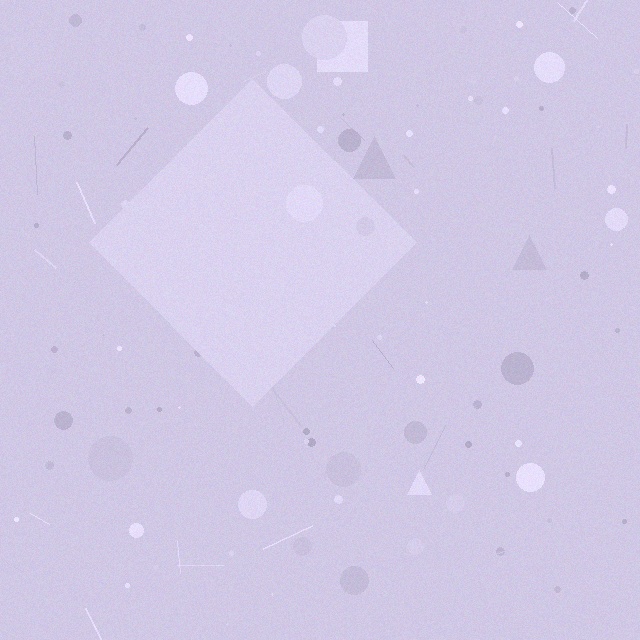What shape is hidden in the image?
A diamond is hidden in the image.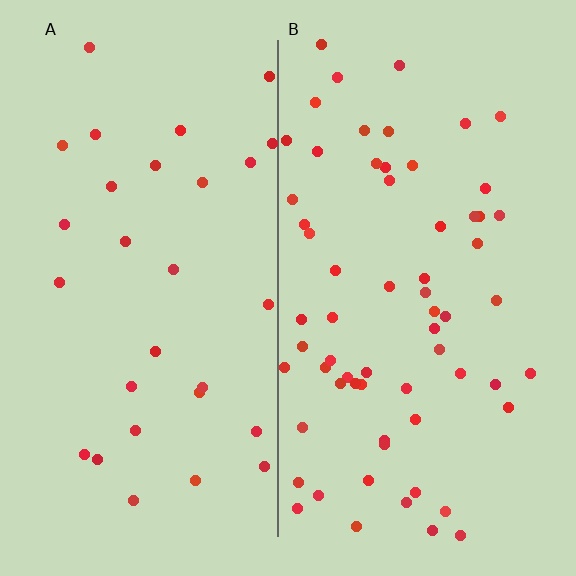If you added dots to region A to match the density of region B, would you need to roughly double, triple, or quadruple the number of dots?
Approximately double.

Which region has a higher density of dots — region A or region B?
B (the right).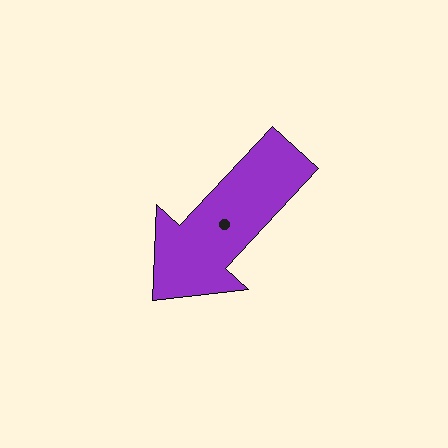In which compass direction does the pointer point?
Southwest.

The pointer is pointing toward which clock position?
Roughly 7 o'clock.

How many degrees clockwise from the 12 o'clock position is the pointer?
Approximately 223 degrees.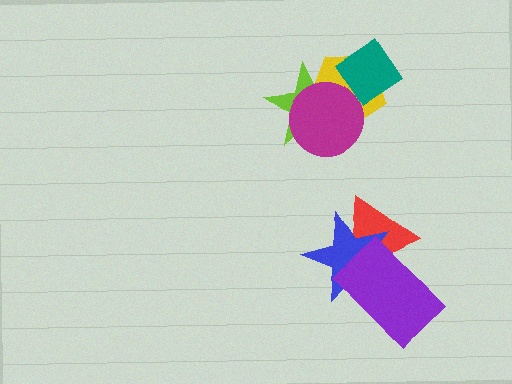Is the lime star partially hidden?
Yes, it is partially covered by another shape.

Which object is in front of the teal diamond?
The magenta circle is in front of the teal diamond.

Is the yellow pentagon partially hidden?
Yes, it is partially covered by another shape.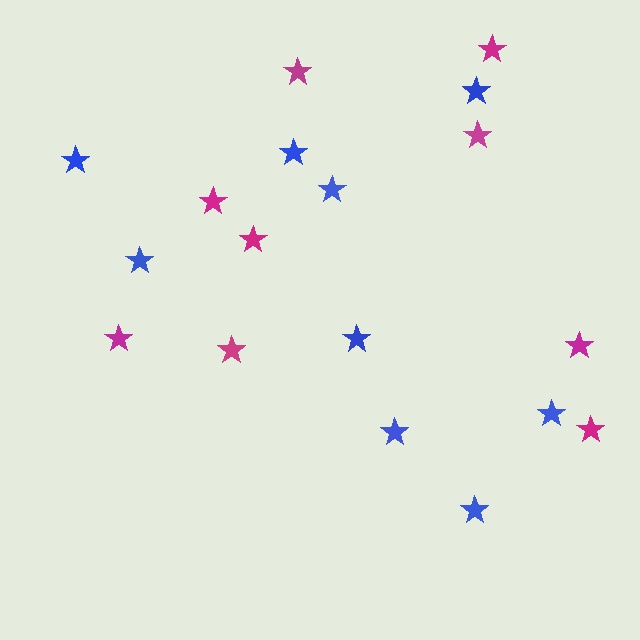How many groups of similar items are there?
There are 2 groups: one group of magenta stars (9) and one group of blue stars (9).